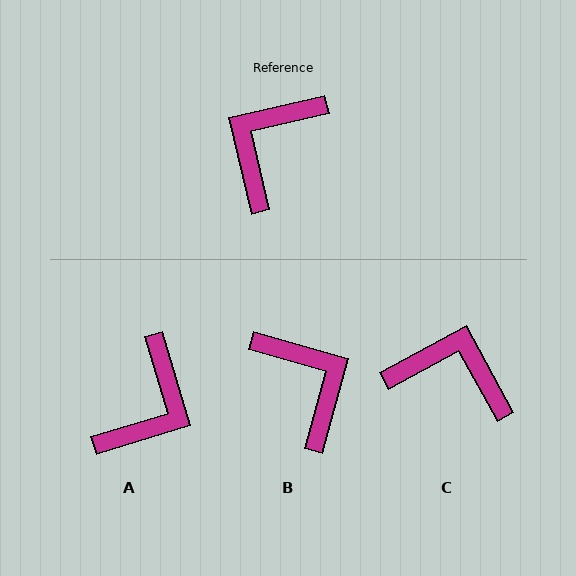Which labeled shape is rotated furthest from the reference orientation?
A, about 177 degrees away.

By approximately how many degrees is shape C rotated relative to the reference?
Approximately 75 degrees clockwise.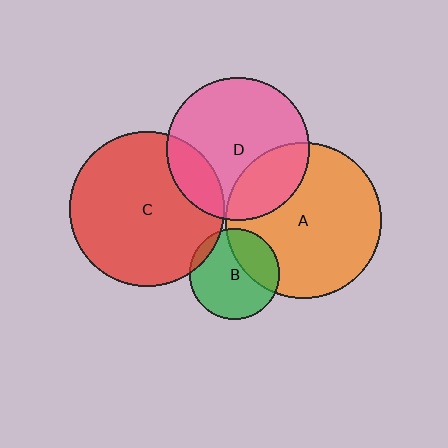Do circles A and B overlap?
Yes.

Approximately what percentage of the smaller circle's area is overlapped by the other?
Approximately 30%.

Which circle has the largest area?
Circle A (orange).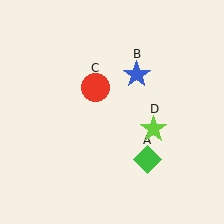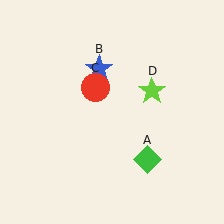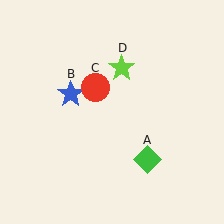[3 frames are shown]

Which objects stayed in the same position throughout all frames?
Green diamond (object A) and red circle (object C) remained stationary.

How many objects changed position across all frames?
2 objects changed position: blue star (object B), lime star (object D).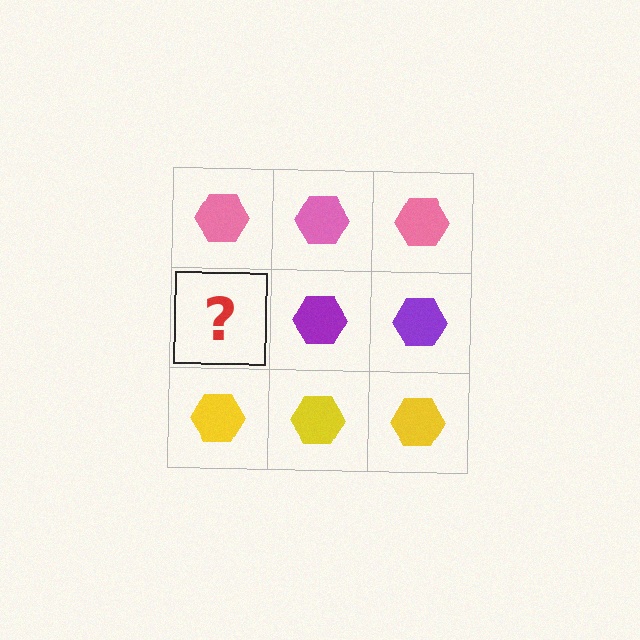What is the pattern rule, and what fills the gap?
The rule is that each row has a consistent color. The gap should be filled with a purple hexagon.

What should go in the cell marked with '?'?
The missing cell should contain a purple hexagon.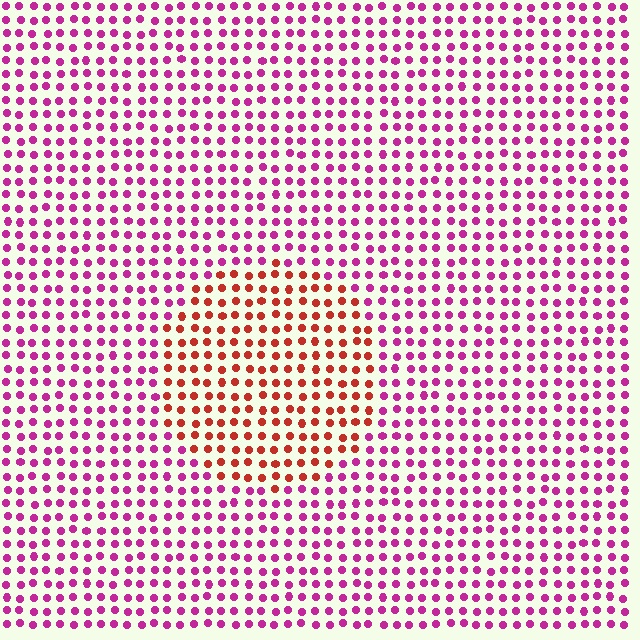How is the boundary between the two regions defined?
The boundary is defined purely by a slight shift in hue (about 48 degrees). Spacing, size, and orientation are identical on both sides.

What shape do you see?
I see a circle.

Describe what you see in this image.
The image is filled with small magenta elements in a uniform arrangement. A circle-shaped region is visible where the elements are tinted to a slightly different hue, forming a subtle color boundary.